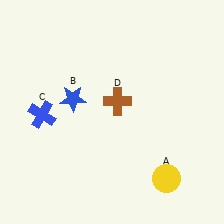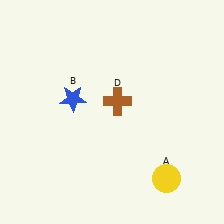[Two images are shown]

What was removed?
The blue cross (C) was removed in Image 2.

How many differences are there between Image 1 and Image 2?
There is 1 difference between the two images.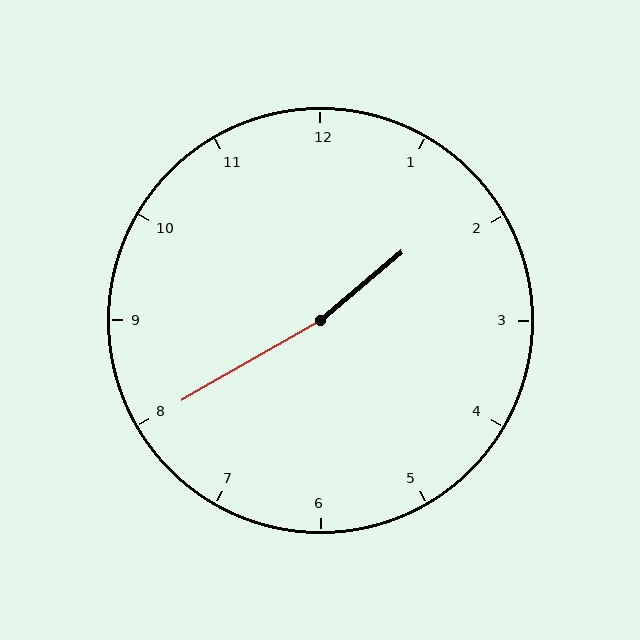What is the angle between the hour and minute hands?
Approximately 170 degrees.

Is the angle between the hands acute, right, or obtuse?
It is obtuse.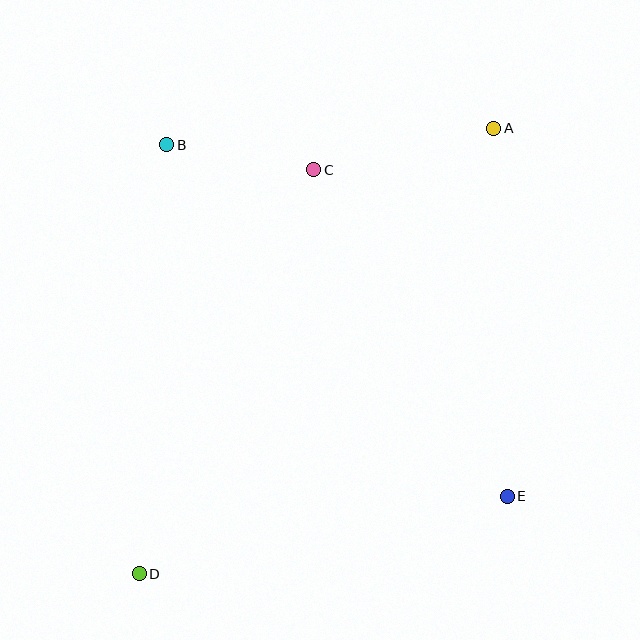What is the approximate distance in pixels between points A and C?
The distance between A and C is approximately 185 pixels.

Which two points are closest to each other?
Points B and C are closest to each other.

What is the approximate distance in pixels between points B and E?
The distance between B and E is approximately 489 pixels.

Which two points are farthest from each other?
Points A and D are farthest from each other.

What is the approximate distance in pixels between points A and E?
The distance between A and E is approximately 368 pixels.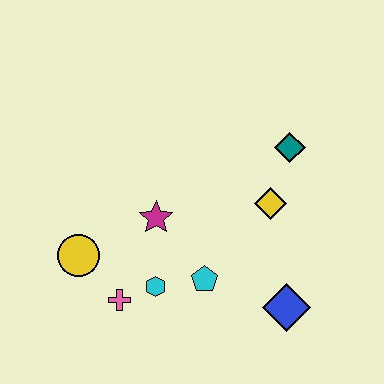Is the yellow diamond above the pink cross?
Yes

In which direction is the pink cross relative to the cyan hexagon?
The pink cross is to the left of the cyan hexagon.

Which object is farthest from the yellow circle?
The teal diamond is farthest from the yellow circle.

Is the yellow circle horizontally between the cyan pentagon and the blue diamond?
No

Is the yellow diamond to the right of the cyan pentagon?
Yes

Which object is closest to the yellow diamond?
The teal diamond is closest to the yellow diamond.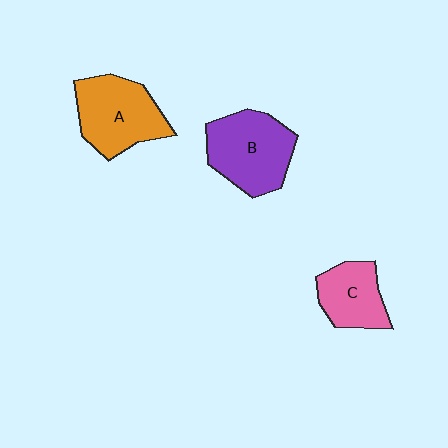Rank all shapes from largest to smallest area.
From largest to smallest: B (purple), A (orange), C (pink).